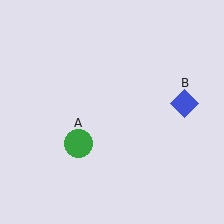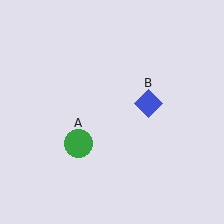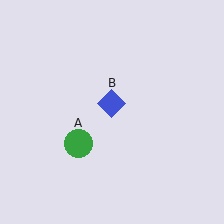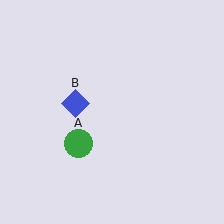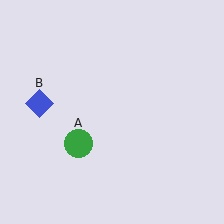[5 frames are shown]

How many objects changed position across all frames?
1 object changed position: blue diamond (object B).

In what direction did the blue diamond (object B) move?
The blue diamond (object B) moved left.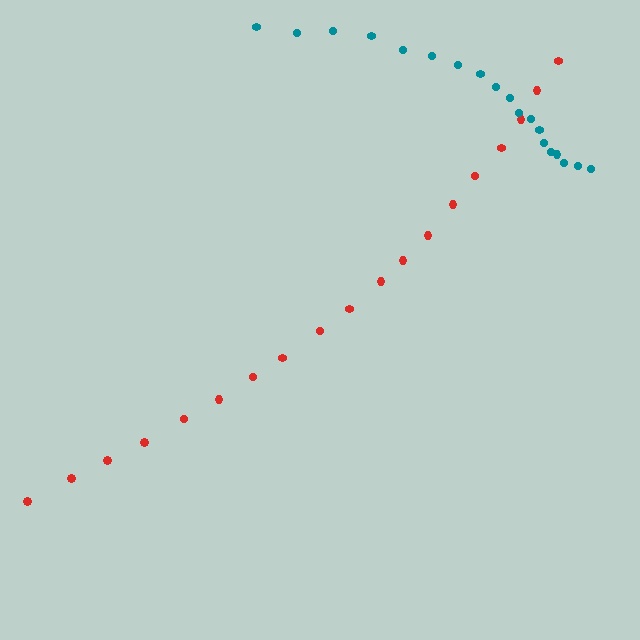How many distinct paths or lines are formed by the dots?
There are 2 distinct paths.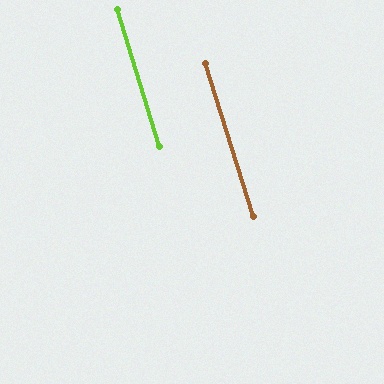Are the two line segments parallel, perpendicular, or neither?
Parallel — their directions differ by only 0.1°.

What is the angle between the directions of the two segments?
Approximately 0 degrees.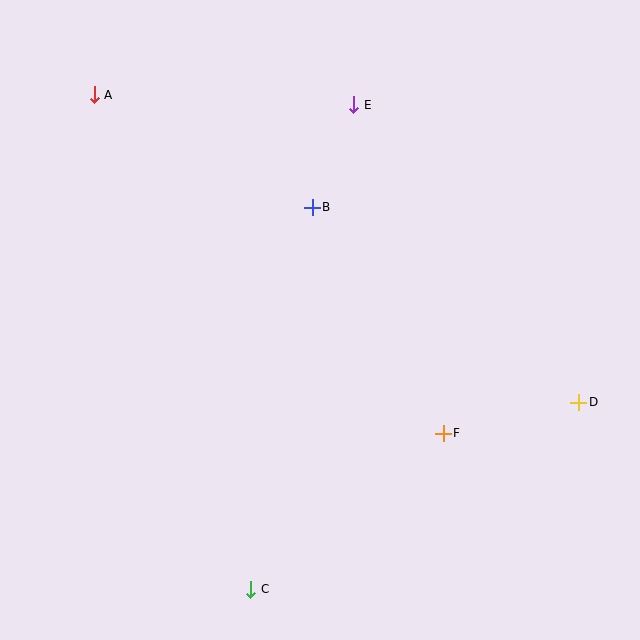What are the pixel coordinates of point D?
Point D is at (579, 402).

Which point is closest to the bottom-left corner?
Point C is closest to the bottom-left corner.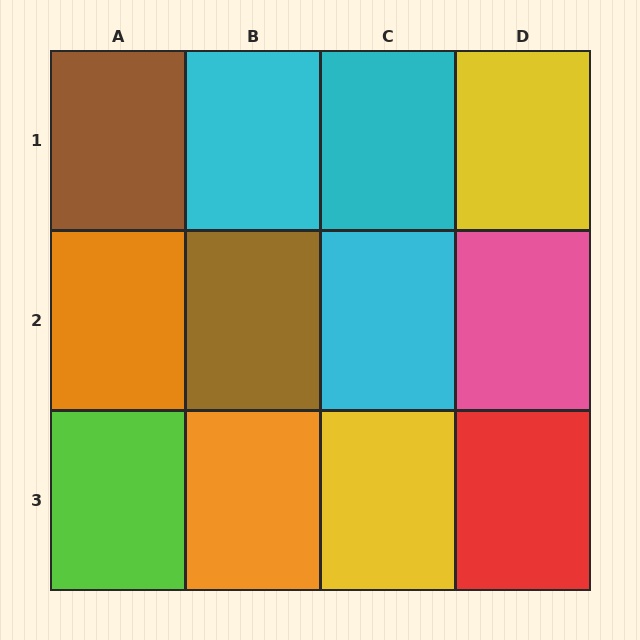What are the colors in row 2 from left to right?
Orange, brown, cyan, pink.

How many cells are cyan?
3 cells are cyan.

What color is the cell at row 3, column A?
Lime.